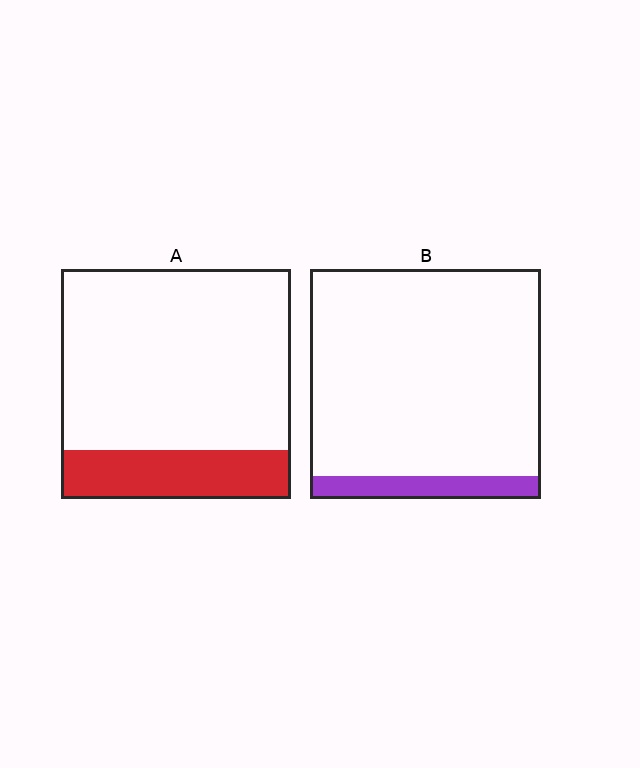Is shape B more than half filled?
No.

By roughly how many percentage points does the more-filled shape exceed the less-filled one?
By roughly 10 percentage points (A over B).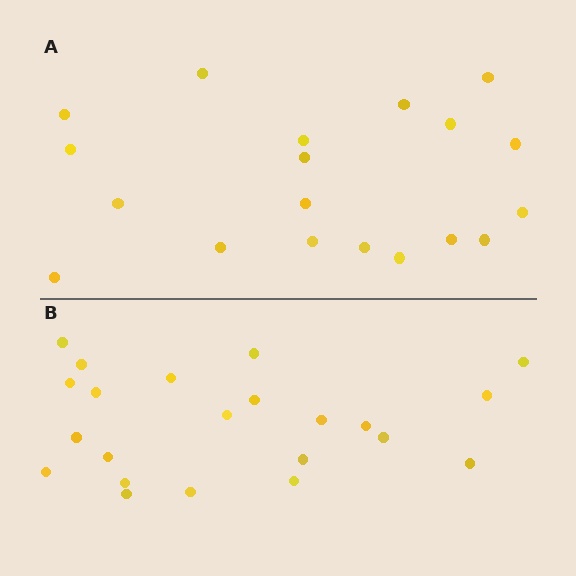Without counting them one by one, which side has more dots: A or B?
Region B (the bottom region) has more dots.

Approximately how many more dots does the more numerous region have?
Region B has just a few more — roughly 2 or 3 more dots than region A.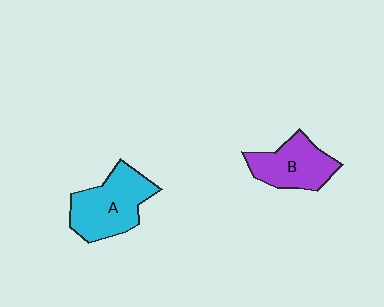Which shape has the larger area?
Shape A (cyan).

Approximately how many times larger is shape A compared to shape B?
Approximately 1.3 times.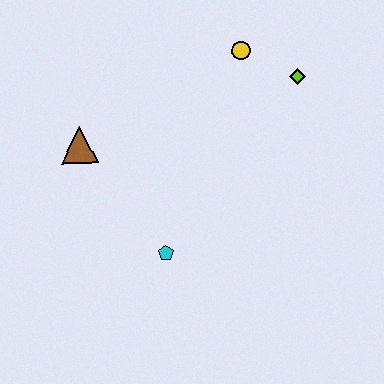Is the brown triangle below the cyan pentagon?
No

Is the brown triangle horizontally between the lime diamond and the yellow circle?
No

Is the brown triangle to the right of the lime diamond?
No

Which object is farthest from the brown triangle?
The lime diamond is farthest from the brown triangle.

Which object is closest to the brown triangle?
The cyan pentagon is closest to the brown triangle.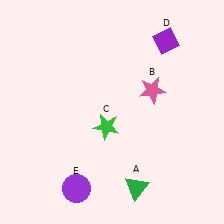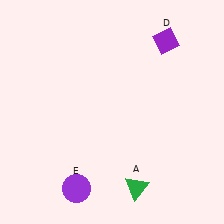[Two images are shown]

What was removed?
The pink star (B), the green star (C) were removed in Image 2.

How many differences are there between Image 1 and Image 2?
There are 2 differences between the two images.